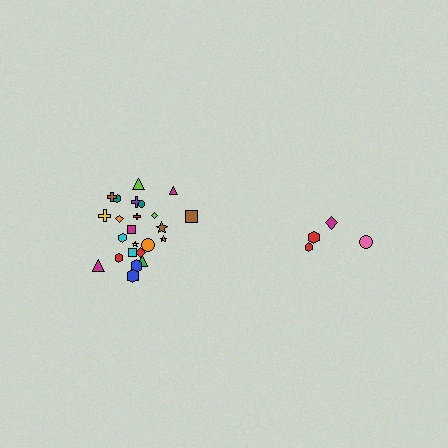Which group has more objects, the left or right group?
The left group.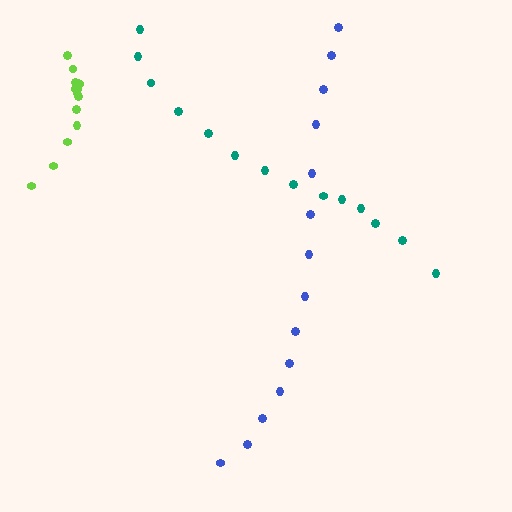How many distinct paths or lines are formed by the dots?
There are 3 distinct paths.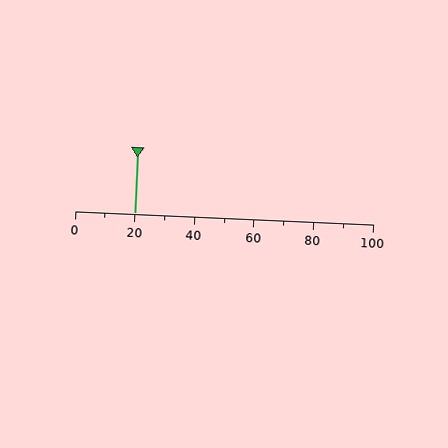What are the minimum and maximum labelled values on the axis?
The axis runs from 0 to 100.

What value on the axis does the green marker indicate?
The marker indicates approximately 20.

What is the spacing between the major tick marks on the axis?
The major ticks are spaced 20 apart.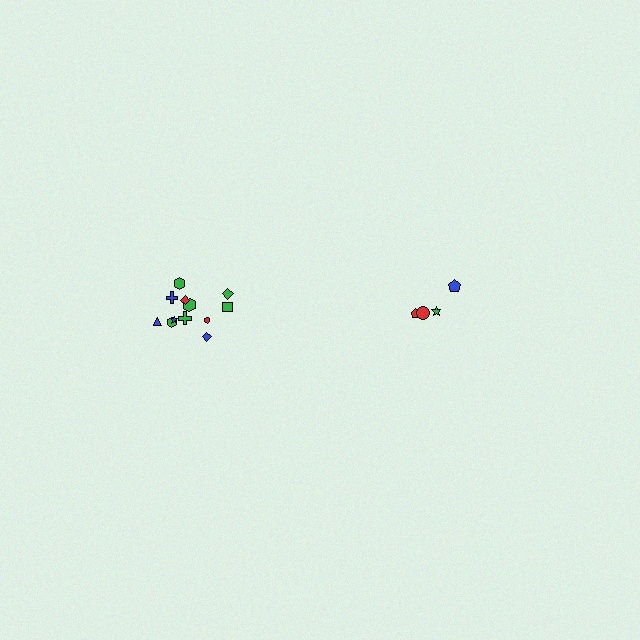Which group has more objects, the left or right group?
The left group.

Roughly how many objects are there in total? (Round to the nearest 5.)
Roughly 15 objects in total.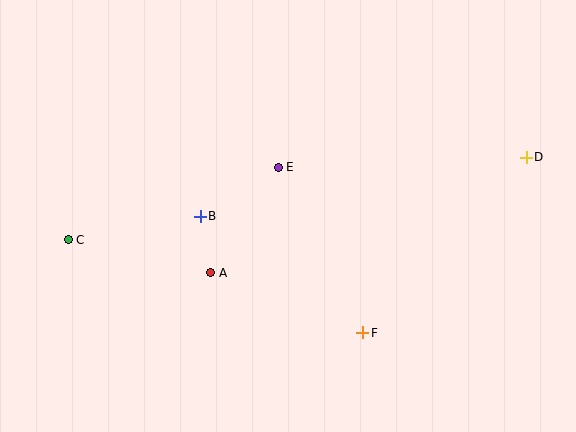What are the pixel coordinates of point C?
Point C is at (68, 240).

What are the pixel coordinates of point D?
Point D is at (526, 157).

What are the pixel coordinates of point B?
Point B is at (200, 216).